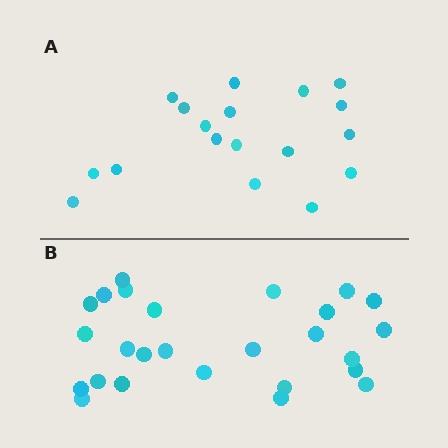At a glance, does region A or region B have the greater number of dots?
Region B (the bottom region) has more dots.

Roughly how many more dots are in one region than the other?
Region B has roughly 8 or so more dots than region A.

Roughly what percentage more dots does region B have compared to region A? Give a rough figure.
About 45% more.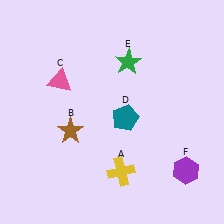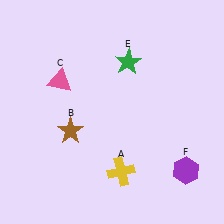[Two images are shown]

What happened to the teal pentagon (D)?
The teal pentagon (D) was removed in Image 2. It was in the bottom-right area of Image 1.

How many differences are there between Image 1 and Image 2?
There is 1 difference between the two images.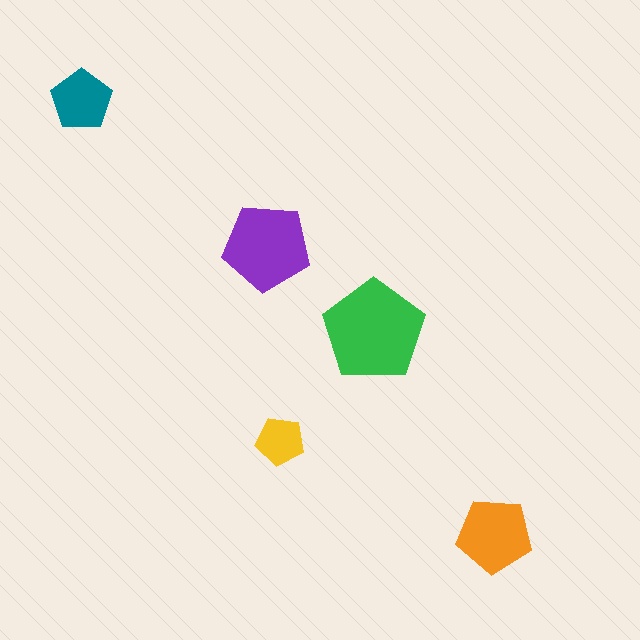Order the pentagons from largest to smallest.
the green one, the purple one, the orange one, the teal one, the yellow one.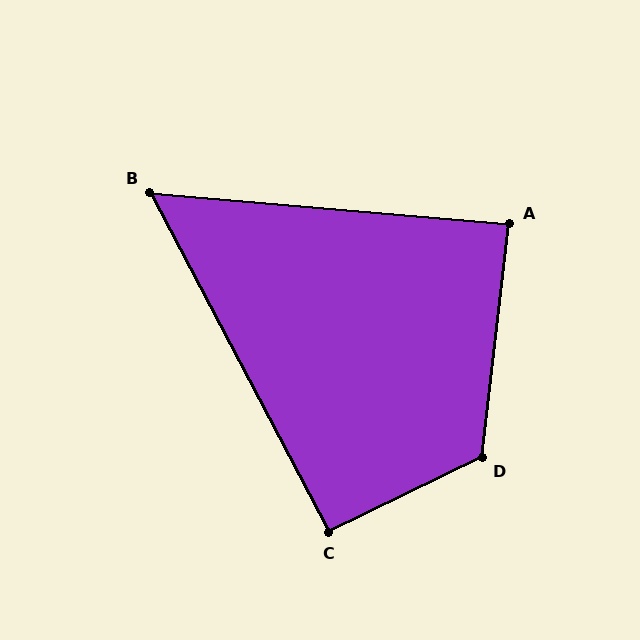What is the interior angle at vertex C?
Approximately 92 degrees (approximately right).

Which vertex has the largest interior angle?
D, at approximately 123 degrees.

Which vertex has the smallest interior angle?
B, at approximately 57 degrees.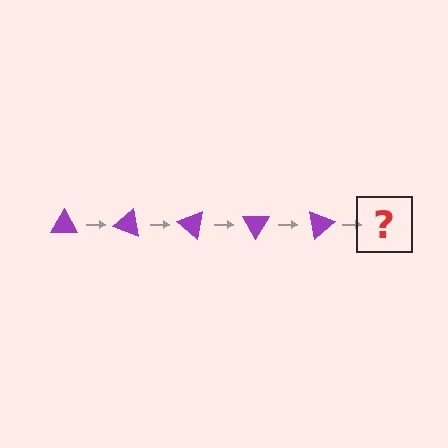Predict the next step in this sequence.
The next step is a purple triangle rotated 100 degrees.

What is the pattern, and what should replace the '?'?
The pattern is that the triangle rotates 20 degrees each step. The '?' should be a purple triangle rotated 100 degrees.